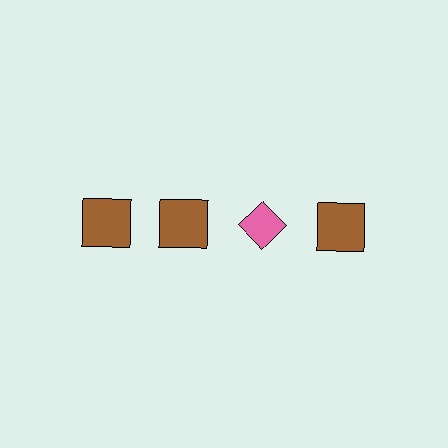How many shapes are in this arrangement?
There are 4 shapes arranged in a grid pattern.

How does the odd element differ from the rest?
It differs in both color (pink instead of brown) and shape (diamond instead of square).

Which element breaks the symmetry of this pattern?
The pink diamond in the top row, center column breaks the symmetry. All other shapes are brown squares.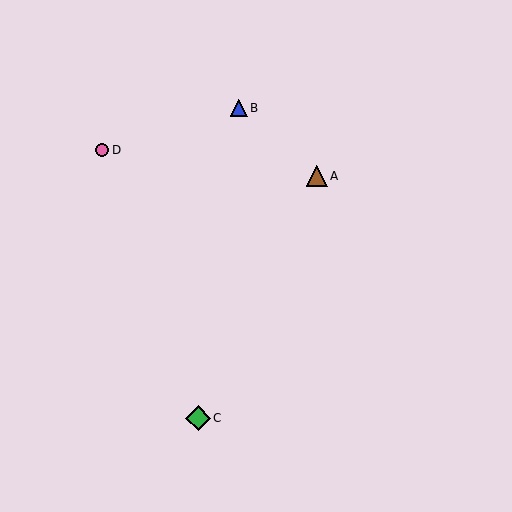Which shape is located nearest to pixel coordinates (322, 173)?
The brown triangle (labeled A) at (317, 176) is nearest to that location.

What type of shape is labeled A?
Shape A is a brown triangle.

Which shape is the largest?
The green diamond (labeled C) is the largest.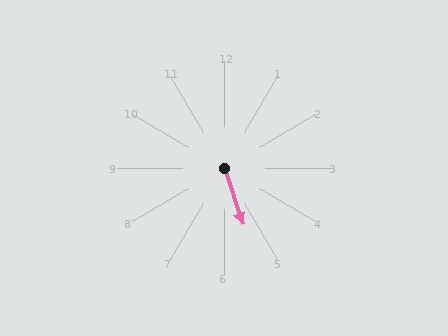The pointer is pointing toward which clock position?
Roughly 5 o'clock.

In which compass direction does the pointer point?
South.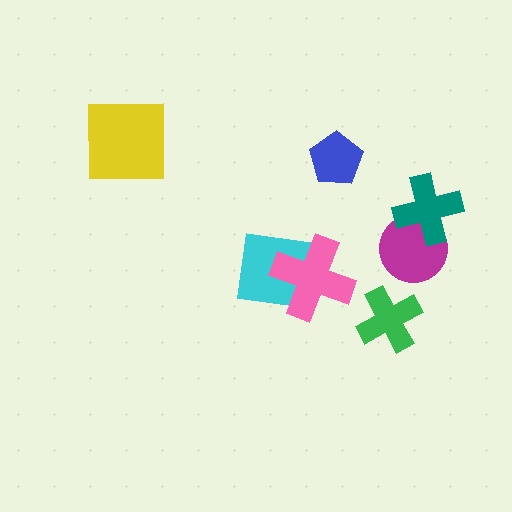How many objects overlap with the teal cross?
1 object overlaps with the teal cross.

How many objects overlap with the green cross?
0 objects overlap with the green cross.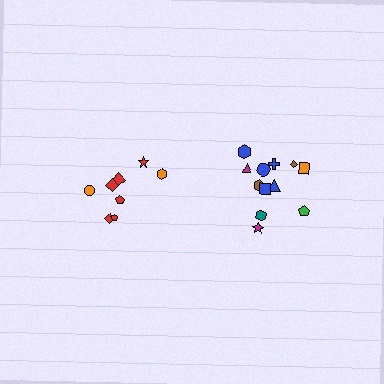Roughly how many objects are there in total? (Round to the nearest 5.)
Roughly 20 objects in total.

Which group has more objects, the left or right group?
The right group.